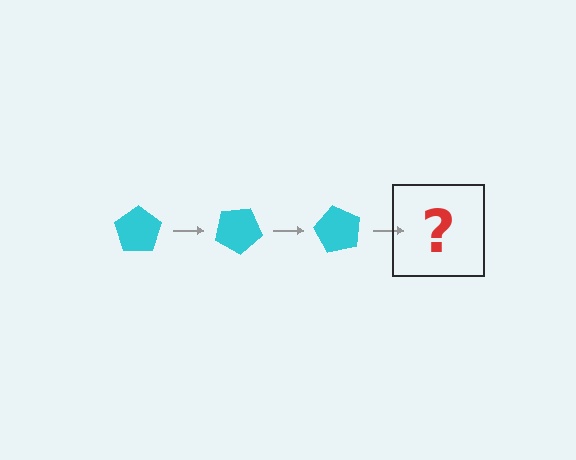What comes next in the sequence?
The next element should be a cyan pentagon rotated 90 degrees.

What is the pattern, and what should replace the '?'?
The pattern is that the pentagon rotates 30 degrees each step. The '?' should be a cyan pentagon rotated 90 degrees.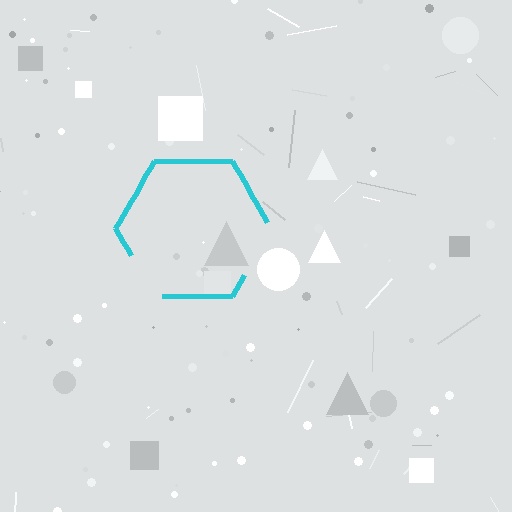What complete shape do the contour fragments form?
The contour fragments form a hexagon.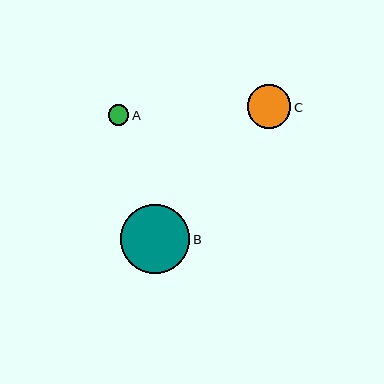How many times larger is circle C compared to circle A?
Circle C is approximately 2.1 times the size of circle A.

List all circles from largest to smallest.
From largest to smallest: B, C, A.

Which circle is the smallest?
Circle A is the smallest with a size of approximately 21 pixels.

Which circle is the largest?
Circle B is the largest with a size of approximately 69 pixels.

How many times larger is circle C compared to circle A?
Circle C is approximately 2.1 times the size of circle A.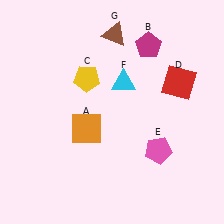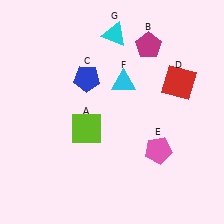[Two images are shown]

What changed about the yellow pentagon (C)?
In Image 1, C is yellow. In Image 2, it changed to blue.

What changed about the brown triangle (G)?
In Image 1, G is brown. In Image 2, it changed to cyan.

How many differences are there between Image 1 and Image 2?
There are 3 differences between the two images.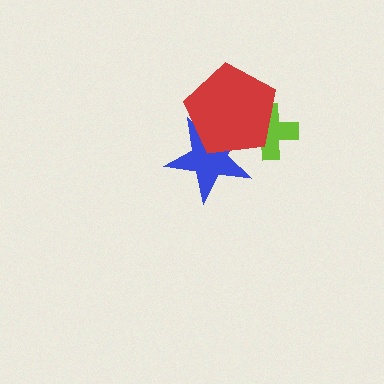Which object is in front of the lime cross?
The red pentagon is in front of the lime cross.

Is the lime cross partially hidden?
Yes, it is partially covered by another shape.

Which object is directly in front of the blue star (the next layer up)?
The lime cross is directly in front of the blue star.